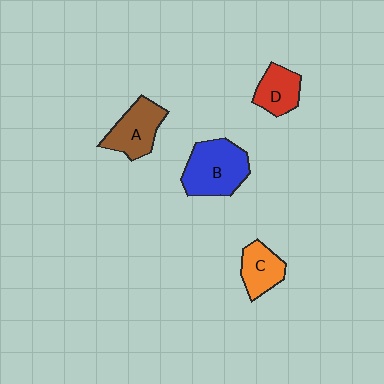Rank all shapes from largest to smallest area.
From largest to smallest: B (blue), A (brown), C (orange), D (red).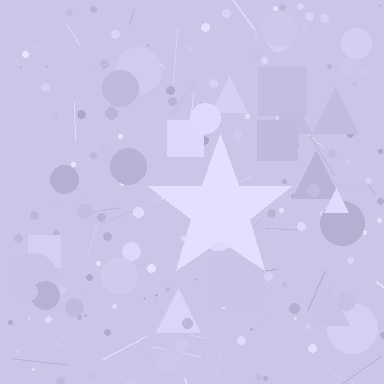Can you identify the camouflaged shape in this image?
The camouflaged shape is a star.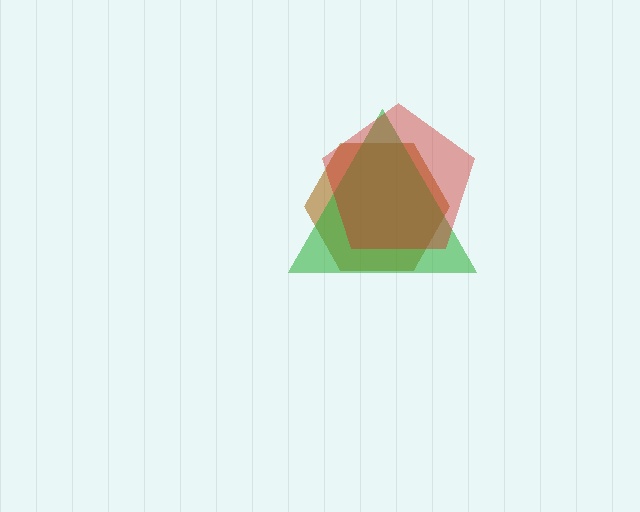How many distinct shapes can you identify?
There are 3 distinct shapes: a brown hexagon, a green triangle, a red pentagon.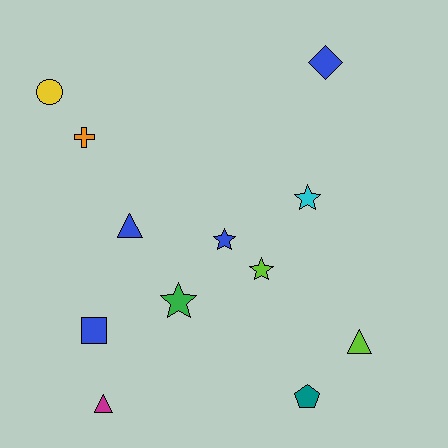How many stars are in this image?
There are 4 stars.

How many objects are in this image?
There are 12 objects.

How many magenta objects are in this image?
There is 1 magenta object.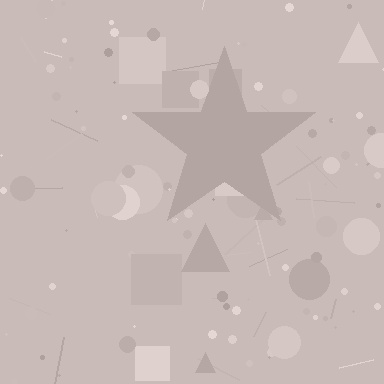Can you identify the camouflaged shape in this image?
The camouflaged shape is a star.